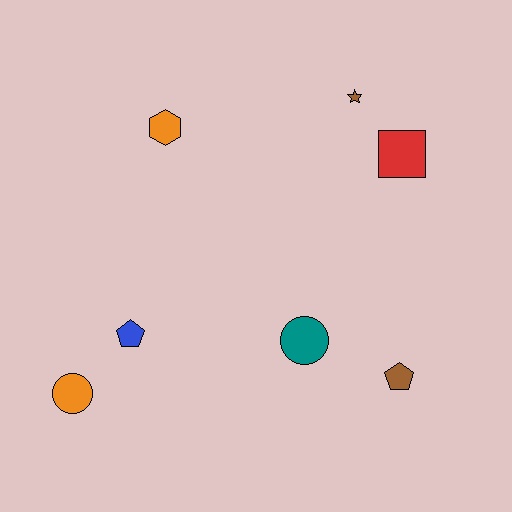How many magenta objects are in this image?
There are no magenta objects.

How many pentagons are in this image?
There are 2 pentagons.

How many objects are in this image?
There are 7 objects.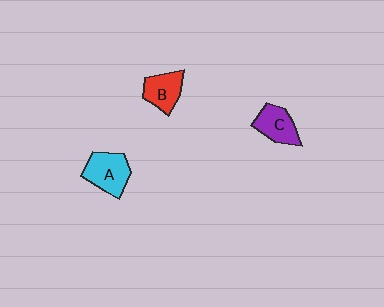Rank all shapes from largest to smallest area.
From largest to smallest: A (cyan), C (purple), B (red).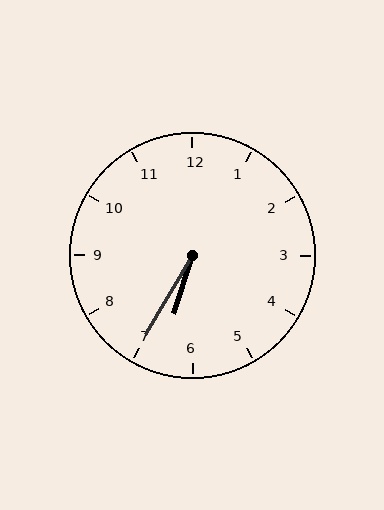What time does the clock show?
6:35.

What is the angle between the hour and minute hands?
Approximately 12 degrees.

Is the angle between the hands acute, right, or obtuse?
It is acute.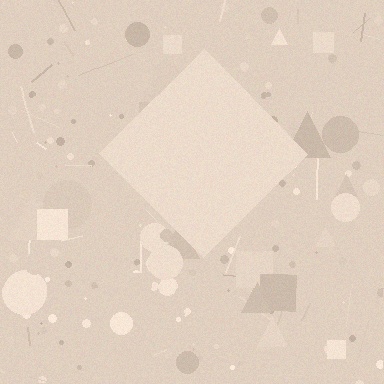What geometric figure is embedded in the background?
A diamond is embedded in the background.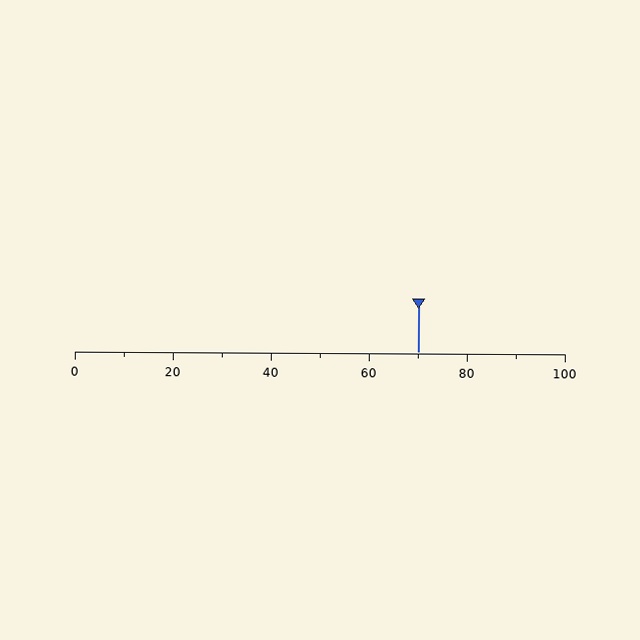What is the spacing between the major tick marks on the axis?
The major ticks are spaced 20 apart.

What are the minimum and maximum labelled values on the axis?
The axis runs from 0 to 100.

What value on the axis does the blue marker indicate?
The marker indicates approximately 70.